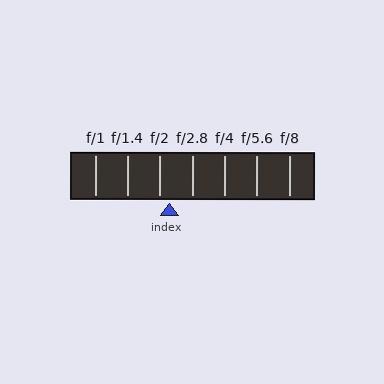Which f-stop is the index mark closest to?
The index mark is closest to f/2.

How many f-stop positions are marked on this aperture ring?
There are 7 f-stop positions marked.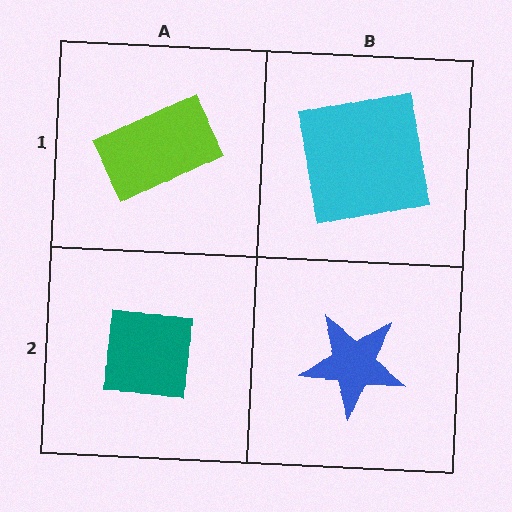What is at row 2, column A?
A teal square.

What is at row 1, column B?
A cyan square.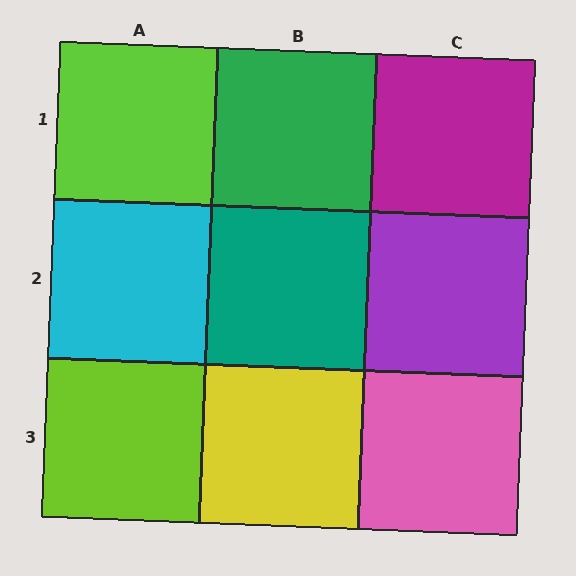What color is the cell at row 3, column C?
Pink.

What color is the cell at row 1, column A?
Lime.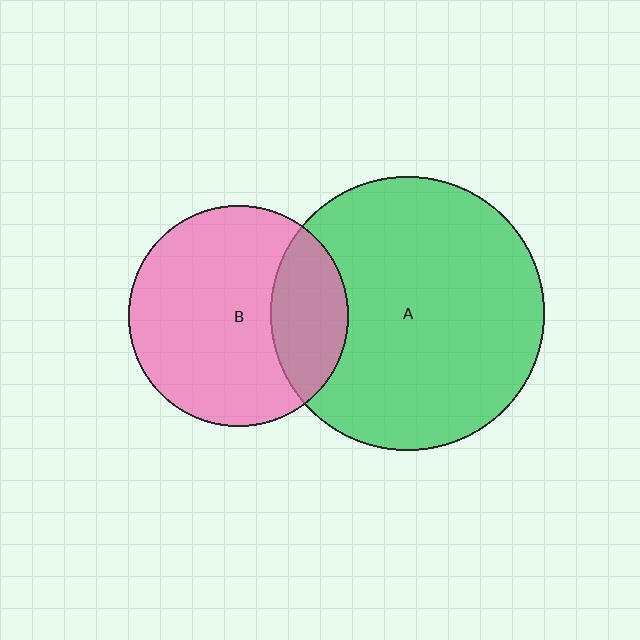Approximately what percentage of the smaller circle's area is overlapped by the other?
Approximately 25%.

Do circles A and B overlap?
Yes.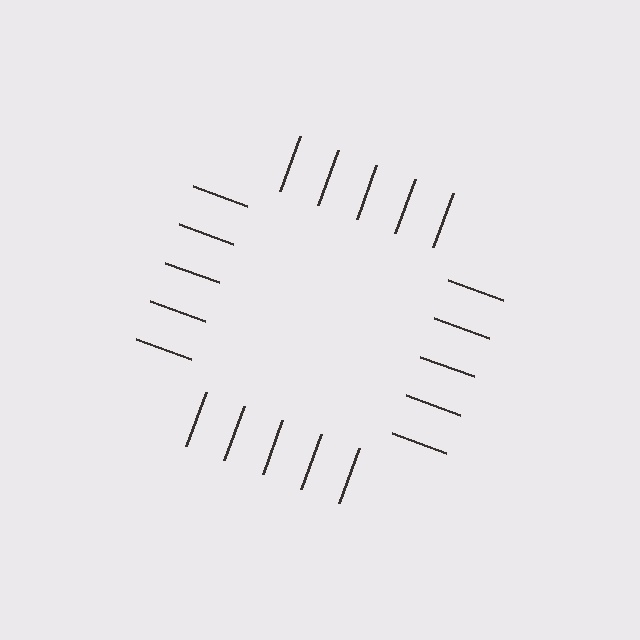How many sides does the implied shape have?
4 sides — the line-ends trace a square.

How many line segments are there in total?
20 — 5 along each of the 4 edges.